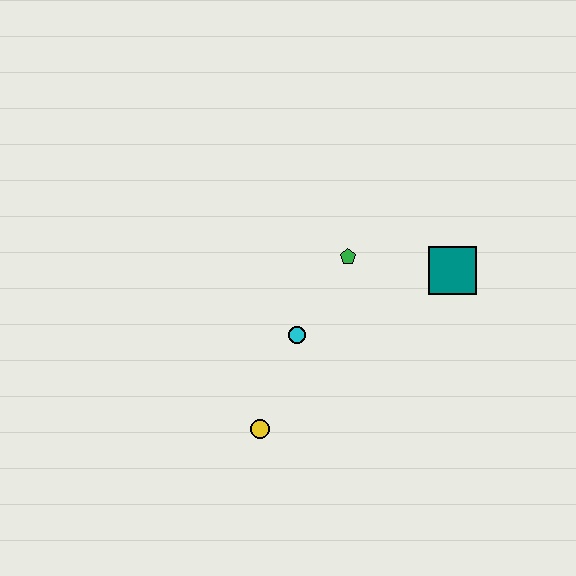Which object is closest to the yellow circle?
The cyan circle is closest to the yellow circle.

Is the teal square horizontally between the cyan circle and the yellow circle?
No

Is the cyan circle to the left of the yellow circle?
No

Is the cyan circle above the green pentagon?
No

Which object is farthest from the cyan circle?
The teal square is farthest from the cyan circle.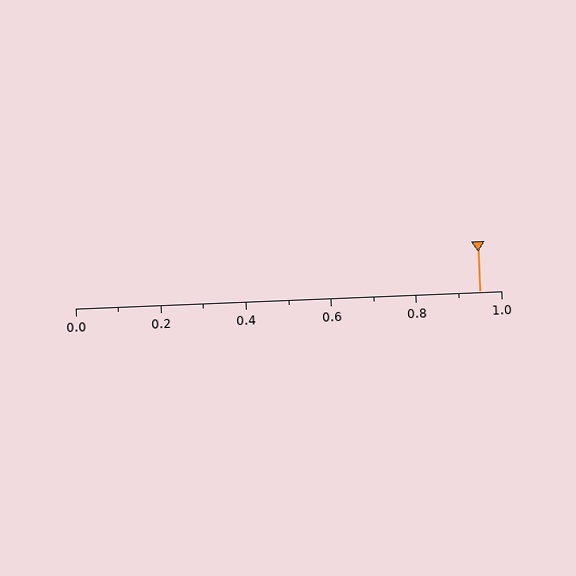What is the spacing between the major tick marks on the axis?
The major ticks are spaced 0.2 apart.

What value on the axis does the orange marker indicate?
The marker indicates approximately 0.95.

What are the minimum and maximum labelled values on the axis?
The axis runs from 0.0 to 1.0.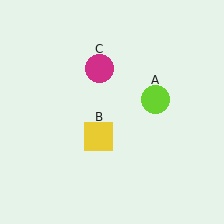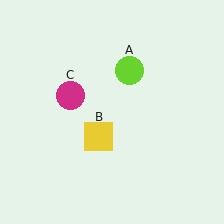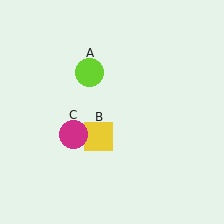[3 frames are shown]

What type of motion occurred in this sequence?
The lime circle (object A), magenta circle (object C) rotated counterclockwise around the center of the scene.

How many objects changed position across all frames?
2 objects changed position: lime circle (object A), magenta circle (object C).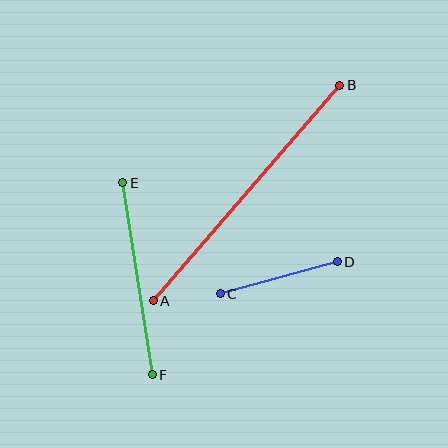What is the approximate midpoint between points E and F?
The midpoint is at approximately (137, 279) pixels.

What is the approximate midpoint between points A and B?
The midpoint is at approximately (246, 193) pixels.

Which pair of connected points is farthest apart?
Points A and B are farthest apart.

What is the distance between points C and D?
The distance is approximately 121 pixels.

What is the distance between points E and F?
The distance is approximately 194 pixels.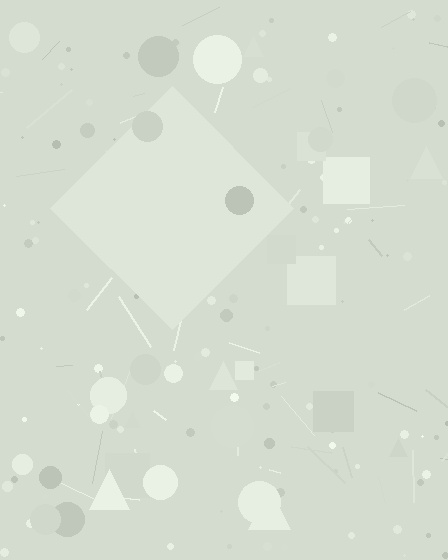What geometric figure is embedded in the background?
A diamond is embedded in the background.